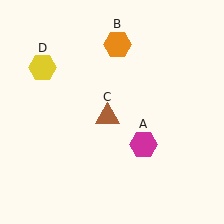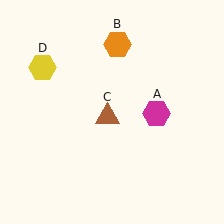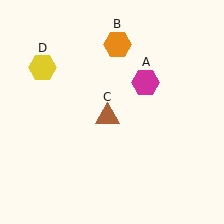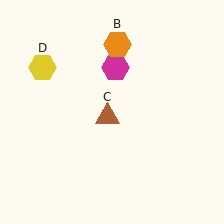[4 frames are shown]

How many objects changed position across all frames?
1 object changed position: magenta hexagon (object A).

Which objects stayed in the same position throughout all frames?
Orange hexagon (object B) and brown triangle (object C) and yellow hexagon (object D) remained stationary.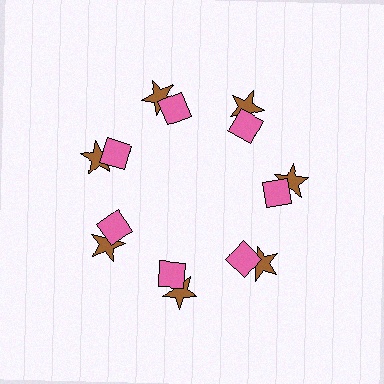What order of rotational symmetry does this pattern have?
This pattern has 7-fold rotational symmetry.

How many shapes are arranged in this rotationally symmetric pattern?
There are 14 shapes, arranged in 7 groups of 2.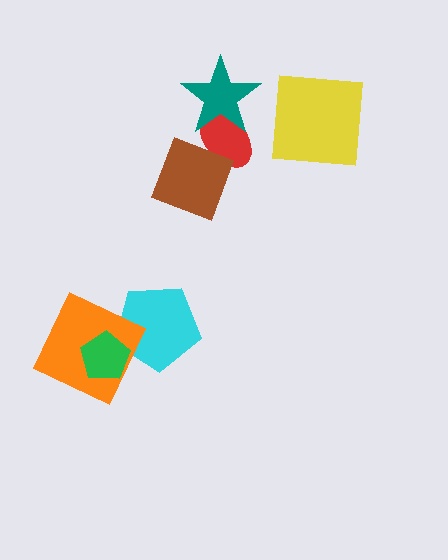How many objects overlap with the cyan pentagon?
2 objects overlap with the cyan pentagon.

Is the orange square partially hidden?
Yes, it is partially covered by another shape.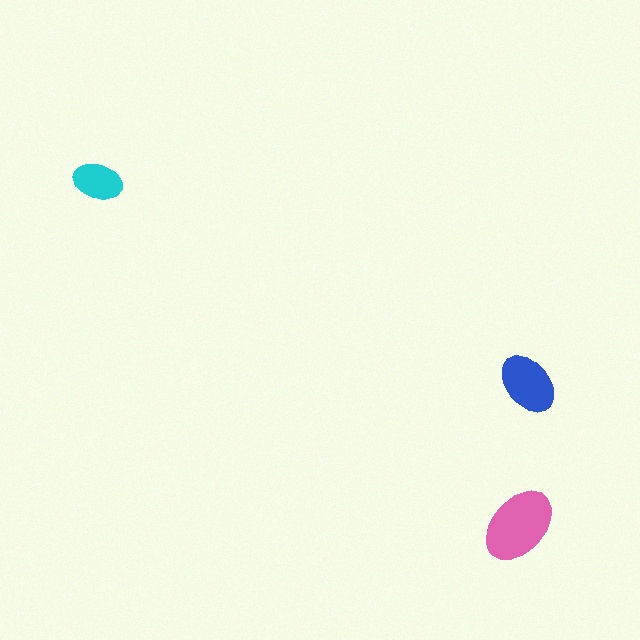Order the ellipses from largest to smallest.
the pink one, the blue one, the cyan one.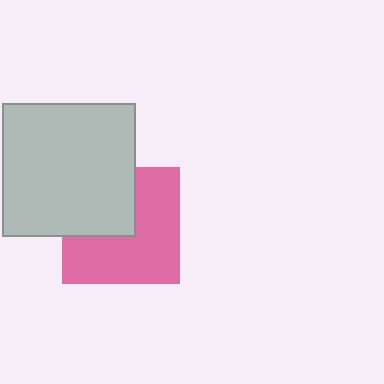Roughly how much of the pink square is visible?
About half of it is visible (roughly 62%).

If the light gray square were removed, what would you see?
You would see the complete pink square.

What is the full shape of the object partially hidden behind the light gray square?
The partially hidden object is a pink square.